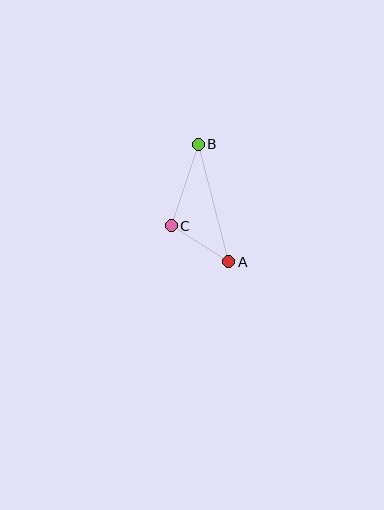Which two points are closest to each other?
Points A and C are closest to each other.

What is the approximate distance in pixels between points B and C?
The distance between B and C is approximately 86 pixels.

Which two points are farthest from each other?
Points A and B are farthest from each other.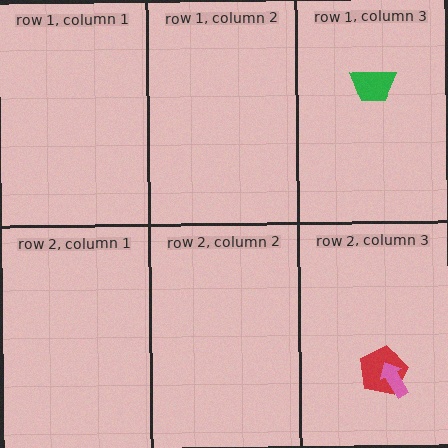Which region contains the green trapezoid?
The row 1, column 3 region.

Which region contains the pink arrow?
The row 2, column 3 region.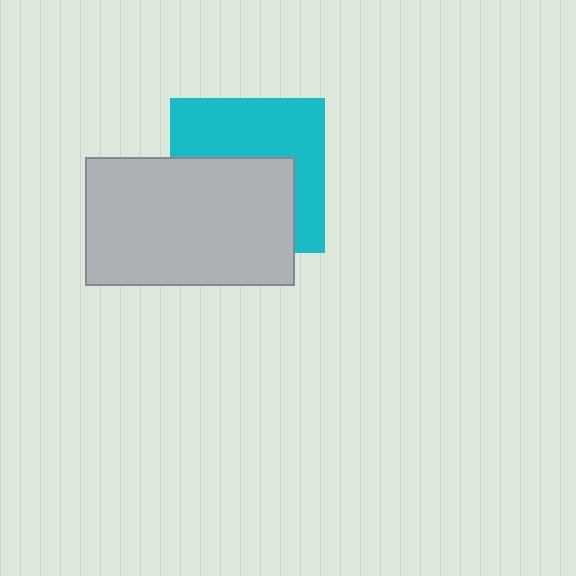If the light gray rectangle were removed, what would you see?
You would see the complete cyan square.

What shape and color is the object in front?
The object in front is a light gray rectangle.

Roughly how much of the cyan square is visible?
About half of it is visible (roughly 50%).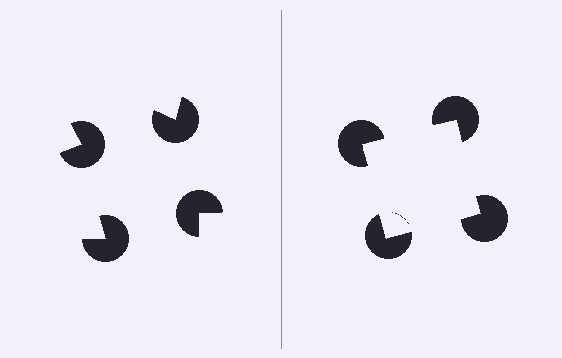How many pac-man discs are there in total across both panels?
8 — 4 on each side.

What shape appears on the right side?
An illusory square.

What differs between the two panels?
The pac-man discs are positioned identically on both sides; only the wedge orientations differ. On the right they align to a square; on the left they are misaligned.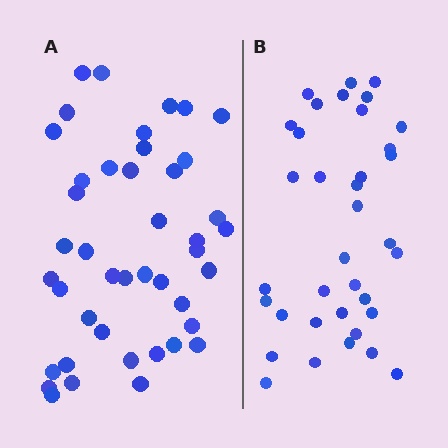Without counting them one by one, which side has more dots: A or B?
Region A (the left region) has more dots.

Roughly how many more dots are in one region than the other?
Region A has roughly 8 or so more dots than region B.